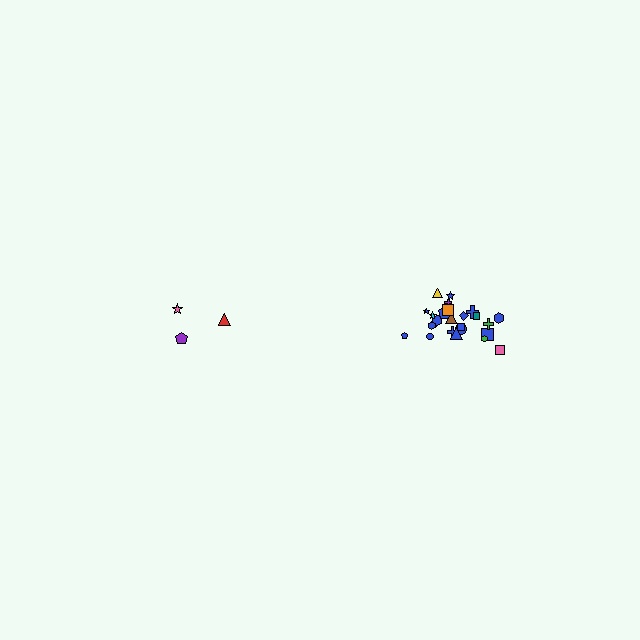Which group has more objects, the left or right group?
The right group.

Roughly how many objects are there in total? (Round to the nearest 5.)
Roughly 30 objects in total.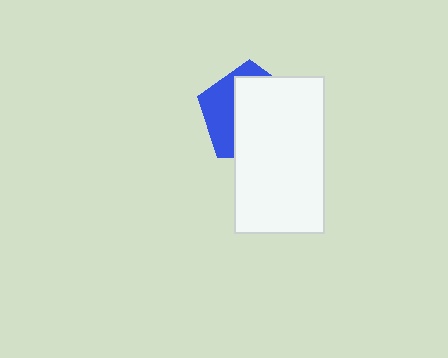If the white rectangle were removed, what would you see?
You would see the complete blue pentagon.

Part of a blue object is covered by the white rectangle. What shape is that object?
It is a pentagon.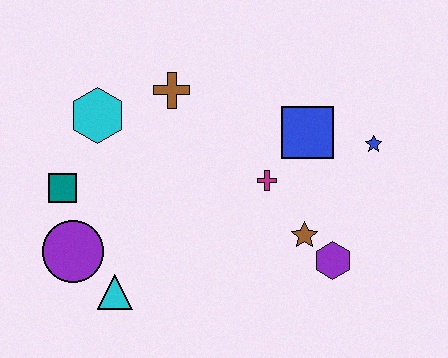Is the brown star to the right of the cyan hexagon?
Yes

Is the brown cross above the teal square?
Yes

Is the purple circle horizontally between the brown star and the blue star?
No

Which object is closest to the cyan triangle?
The purple circle is closest to the cyan triangle.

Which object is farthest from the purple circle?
The blue star is farthest from the purple circle.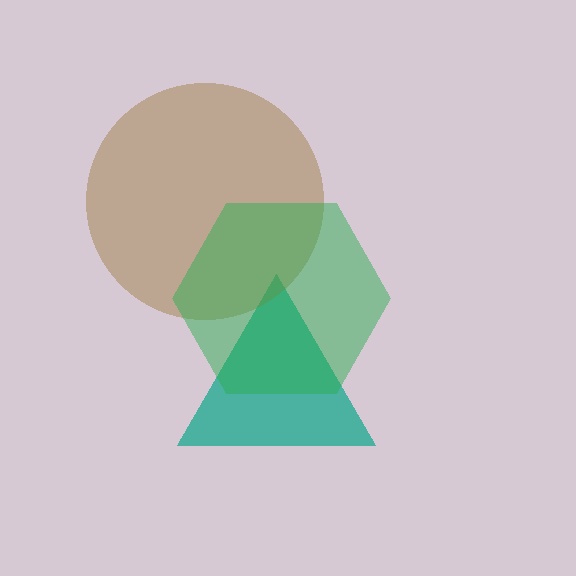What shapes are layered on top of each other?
The layered shapes are: a teal triangle, a brown circle, a green hexagon.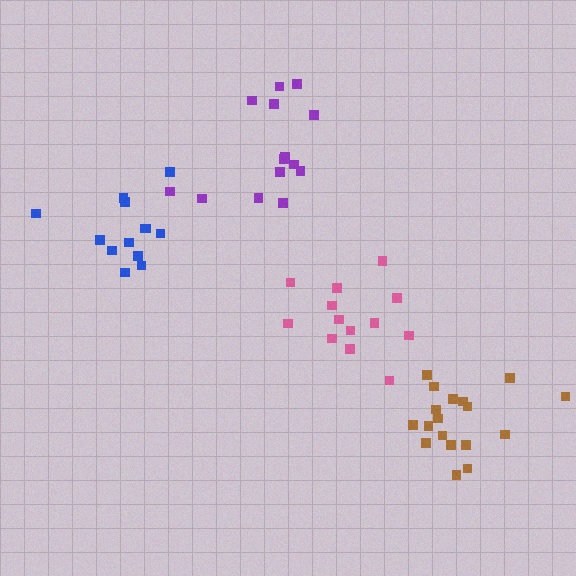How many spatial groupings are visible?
There are 4 spatial groupings.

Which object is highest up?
The purple cluster is topmost.